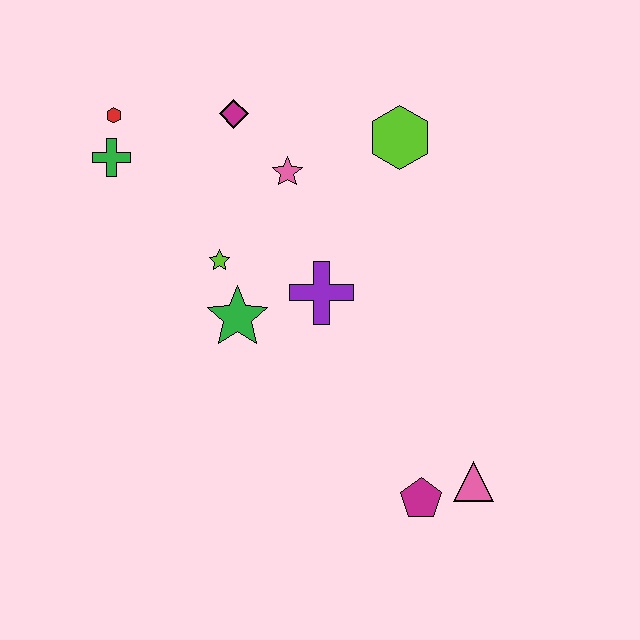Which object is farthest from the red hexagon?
The pink triangle is farthest from the red hexagon.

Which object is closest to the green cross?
The red hexagon is closest to the green cross.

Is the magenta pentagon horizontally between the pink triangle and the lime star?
Yes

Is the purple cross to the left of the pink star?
No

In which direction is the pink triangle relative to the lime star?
The pink triangle is to the right of the lime star.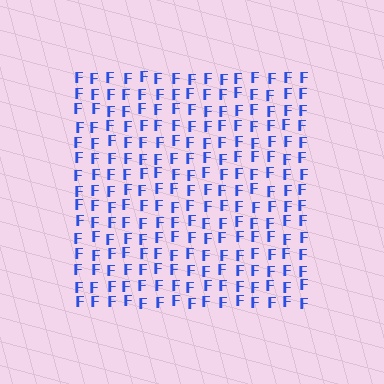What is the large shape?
The large shape is a square.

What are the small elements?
The small elements are letter F's.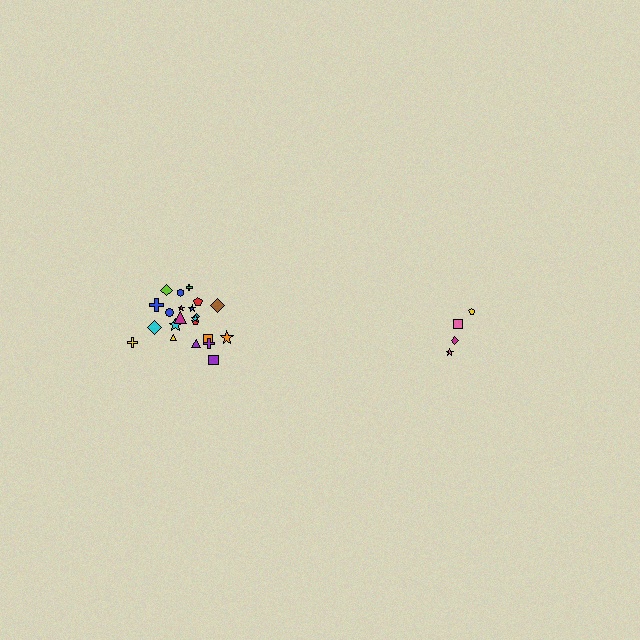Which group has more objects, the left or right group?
The left group.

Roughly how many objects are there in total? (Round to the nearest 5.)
Roughly 25 objects in total.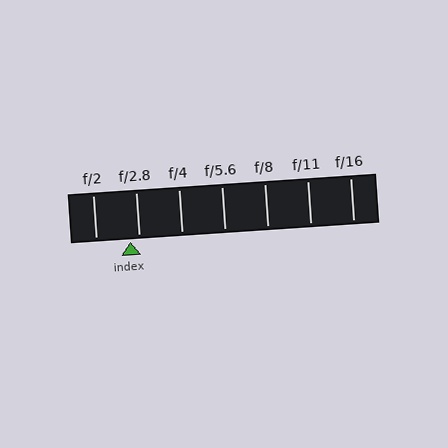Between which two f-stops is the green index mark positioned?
The index mark is between f/2 and f/2.8.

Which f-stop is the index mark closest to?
The index mark is closest to f/2.8.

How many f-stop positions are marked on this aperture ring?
There are 7 f-stop positions marked.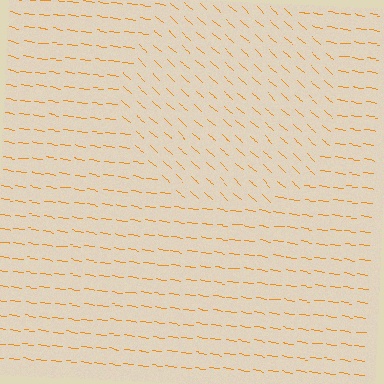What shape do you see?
I see a circle.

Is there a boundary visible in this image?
Yes, there is a texture boundary formed by a change in line orientation.